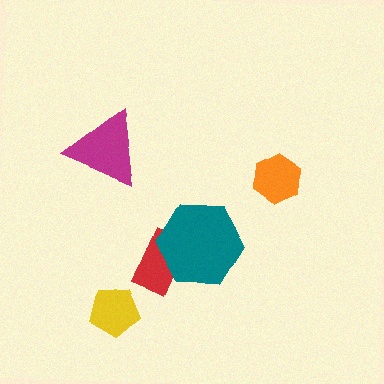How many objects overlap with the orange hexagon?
0 objects overlap with the orange hexagon.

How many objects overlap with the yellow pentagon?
0 objects overlap with the yellow pentagon.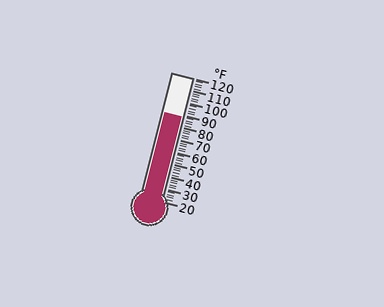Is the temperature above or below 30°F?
The temperature is above 30°F.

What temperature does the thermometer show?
The thermometer shows approximately 88°F.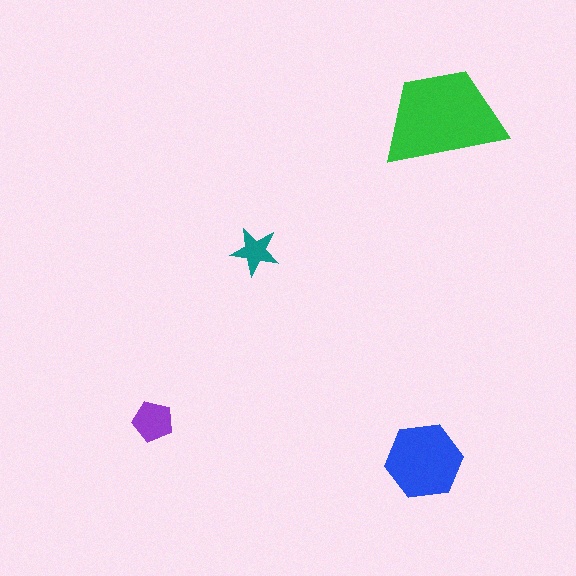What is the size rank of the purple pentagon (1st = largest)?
3rd.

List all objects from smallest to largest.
The teal star, the purple pentagon, the blue hexagon, the green trapezoid.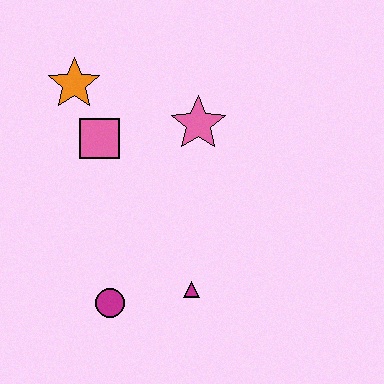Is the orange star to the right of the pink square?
No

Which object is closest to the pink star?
The pink square is closest to the pink star.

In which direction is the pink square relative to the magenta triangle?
The pink square is above the magenta triangle.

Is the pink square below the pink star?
Yes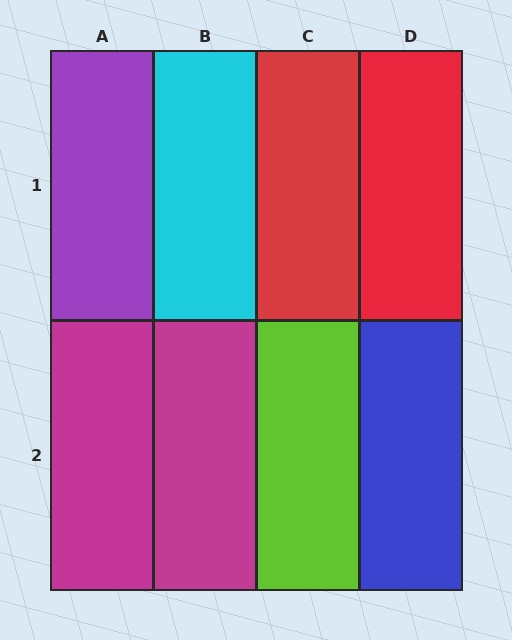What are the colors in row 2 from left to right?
Magenta, magenta, lime, blue.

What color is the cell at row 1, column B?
Cyan.